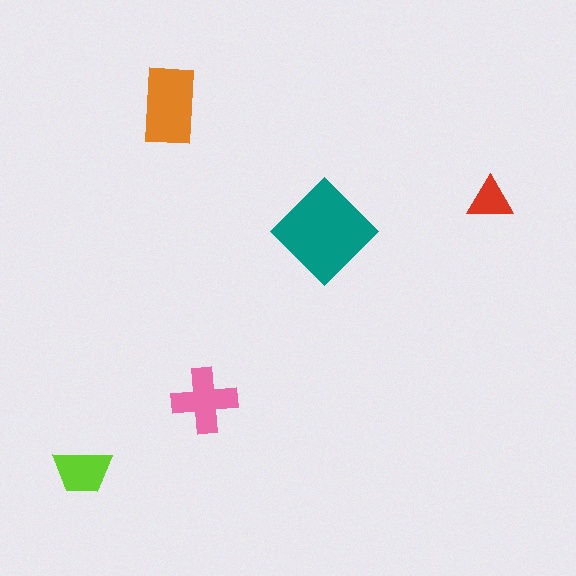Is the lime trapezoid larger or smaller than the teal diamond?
Smaller.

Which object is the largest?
The teal diamond.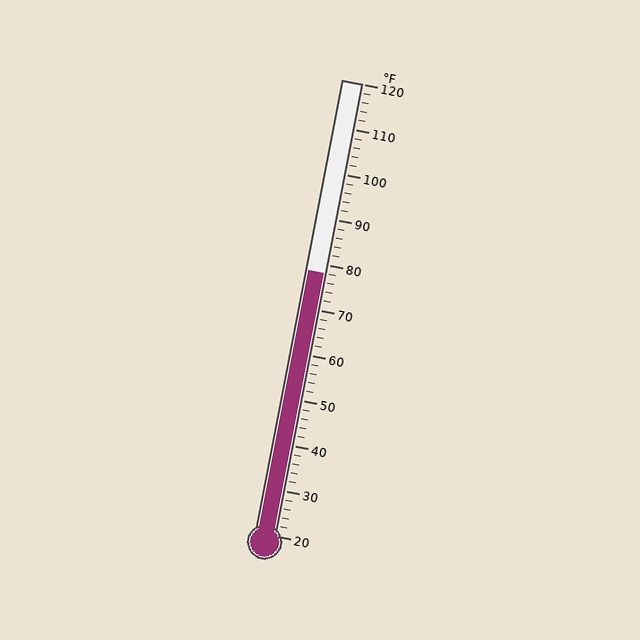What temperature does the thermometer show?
The thermometer shows approximately 78°F.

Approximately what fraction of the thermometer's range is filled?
The thermometer is filled to approximately 60% of its range.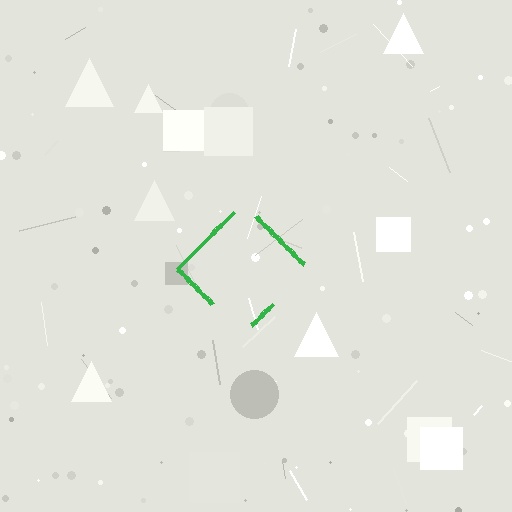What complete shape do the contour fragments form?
The contour fragments form a diamond.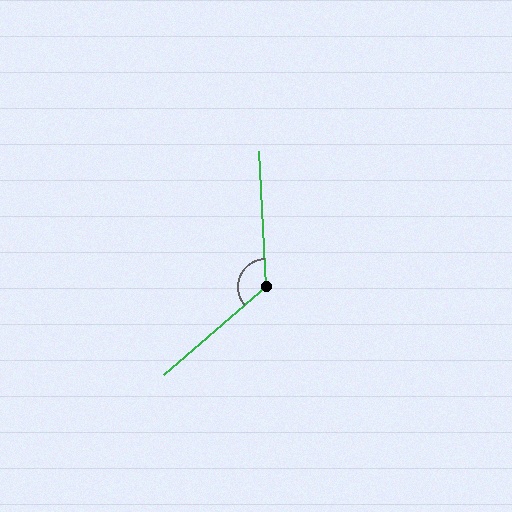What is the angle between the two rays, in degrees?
Approximately 128 degrees.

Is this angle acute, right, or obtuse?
It is obtuse.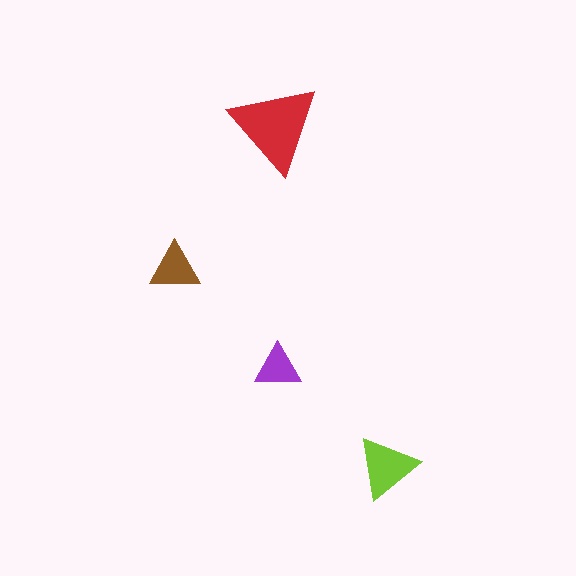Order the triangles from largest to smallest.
the red one, the lime one, the brown one, the purple one.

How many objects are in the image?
There are 4 objects in the image.